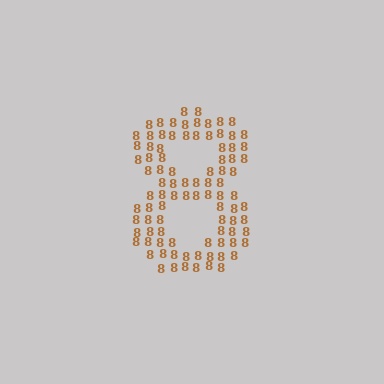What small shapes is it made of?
It is made of small digit 8's.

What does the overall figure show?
The overall figure shows the digit 8.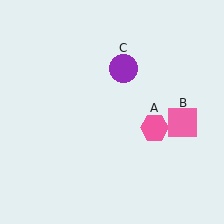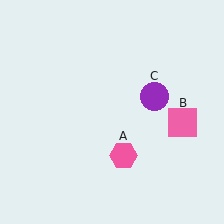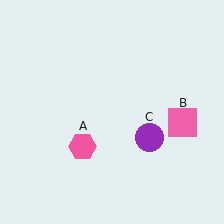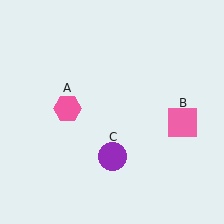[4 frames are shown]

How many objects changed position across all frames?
2 objects changed position: pink hexagon (object A), purple circle (object C).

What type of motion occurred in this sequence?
The pink hexagon (object A), purple circle (object C) rotated clockwise around the center of the scene.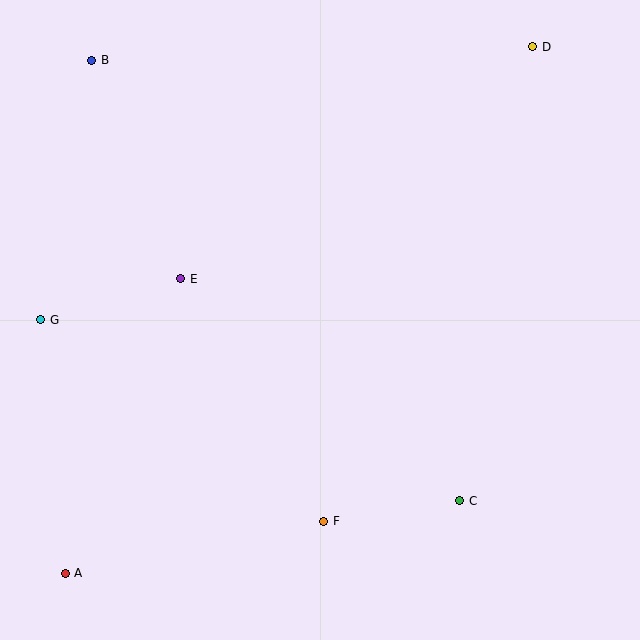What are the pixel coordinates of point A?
Point A is at (65, 573).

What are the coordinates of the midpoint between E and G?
The midpoint between E and G is at (111, 299).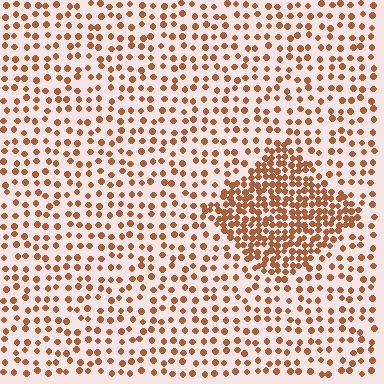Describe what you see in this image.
The image contains small brown elements arranged at two different densities. A diamond-shaped region is visible where the elements are more densely packed than the surrounding area.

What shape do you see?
I see a diamond.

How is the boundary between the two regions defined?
The boundary is defined by a change in element density (approximately 2.4x ratio). All elements are the same color, size, and shape.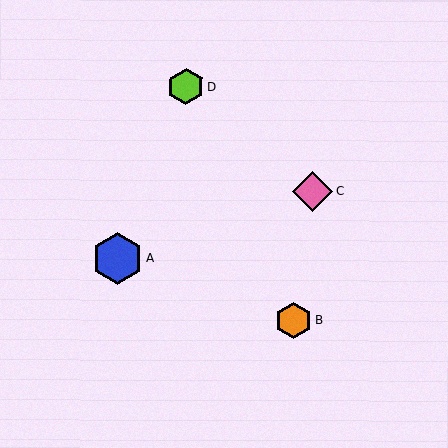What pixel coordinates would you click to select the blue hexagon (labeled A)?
Click at (117, 258) to select the blue hexagon A.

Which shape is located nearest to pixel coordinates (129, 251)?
The blue hexagon (labeled A) at (117, 258) is nearest to that location.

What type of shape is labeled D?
Shape D is a lime hexagon.